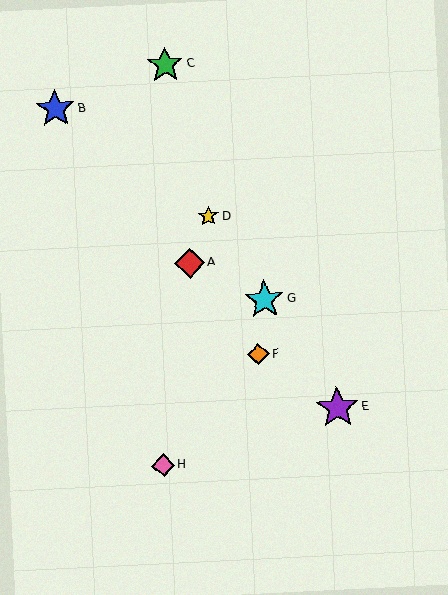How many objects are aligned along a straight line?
3 objects (D, E, G) are aligned along a straight line.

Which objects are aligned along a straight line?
Objects D, E, G are aligned along a straight line.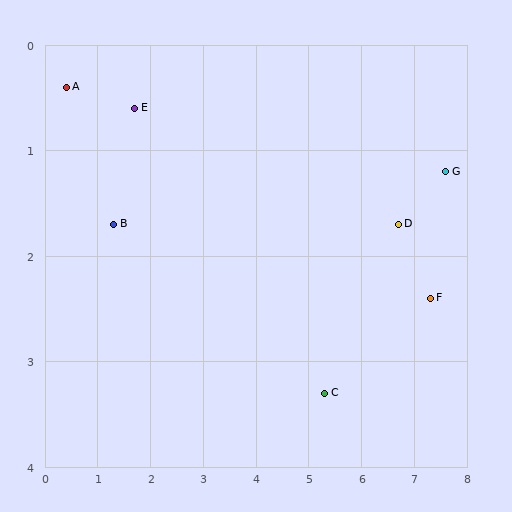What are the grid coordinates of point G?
Point G is at approximately (7.6, 1.2).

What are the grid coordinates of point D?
Point D is at approximately (6.7, 1.7).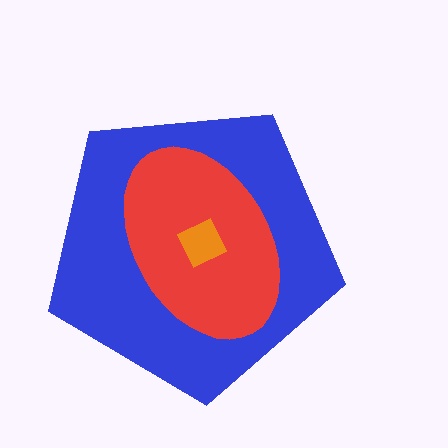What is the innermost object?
The orange diamond.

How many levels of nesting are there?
3.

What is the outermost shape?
The blue pentagon.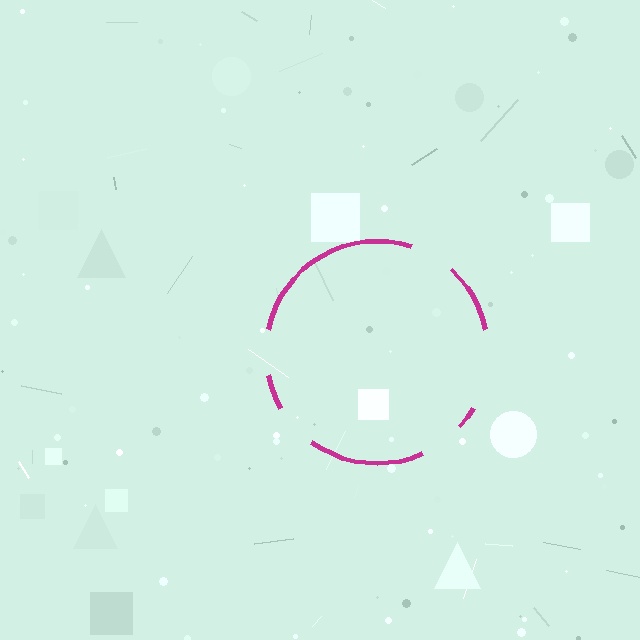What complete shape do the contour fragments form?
The contour fragments form a circle.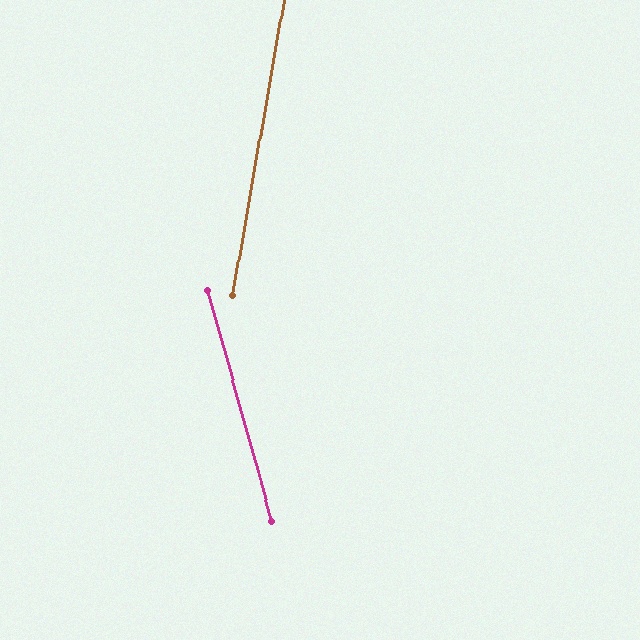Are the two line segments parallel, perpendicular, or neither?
Neither parallel nor perpendicular — they differ by about 25°.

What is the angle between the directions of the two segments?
Approximately 25 degrees.